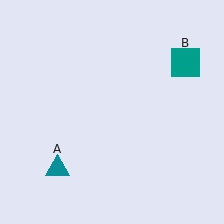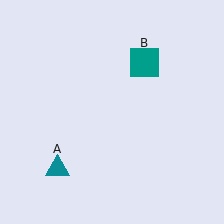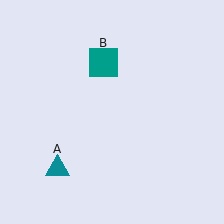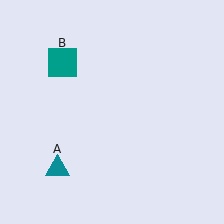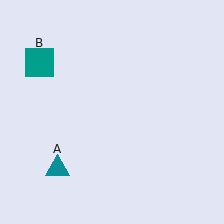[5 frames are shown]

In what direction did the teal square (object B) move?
The teal square (object B) moved left.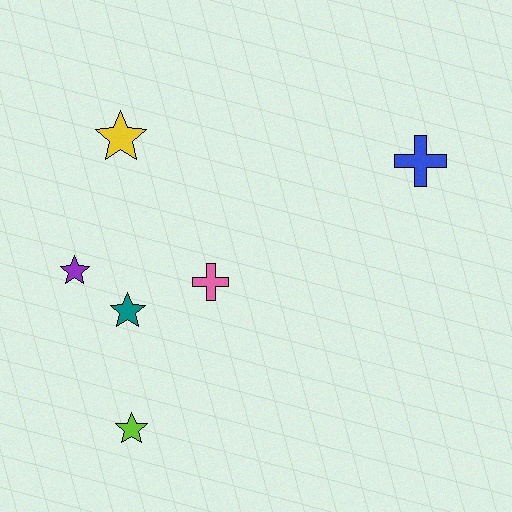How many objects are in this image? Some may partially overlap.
There are 6 objects.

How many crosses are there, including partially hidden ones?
There are 2 crosses.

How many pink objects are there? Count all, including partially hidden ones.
There is 1 pink object.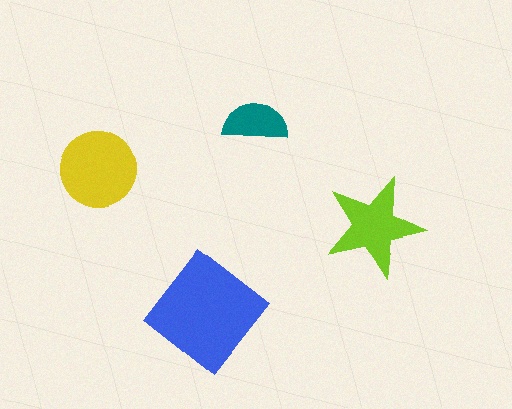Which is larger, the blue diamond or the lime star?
The blue diamond.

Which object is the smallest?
The teal semicircle.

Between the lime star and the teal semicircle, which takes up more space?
The lime star.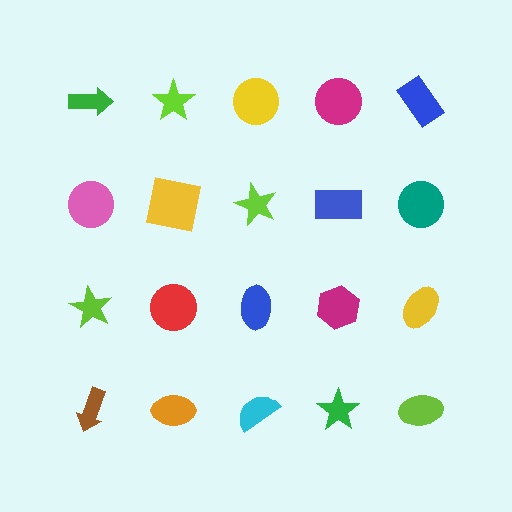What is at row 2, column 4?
A blue rectangle.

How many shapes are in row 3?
5 shapes.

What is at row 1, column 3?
A yellow circle.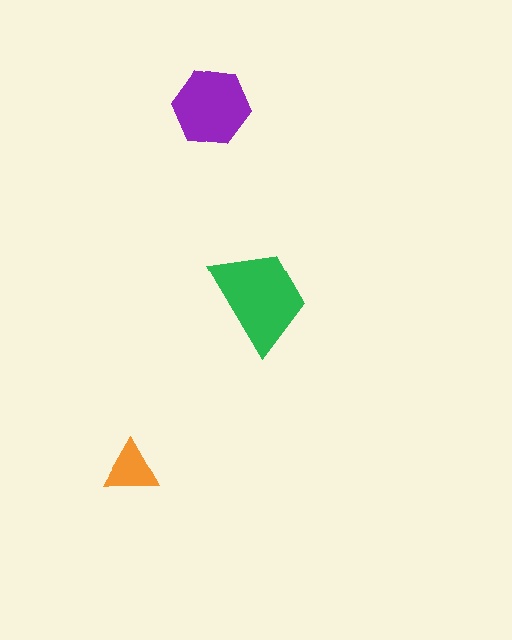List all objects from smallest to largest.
The orange triangle, the purple hexagon, the green trapezoid.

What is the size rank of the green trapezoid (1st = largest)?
1st.